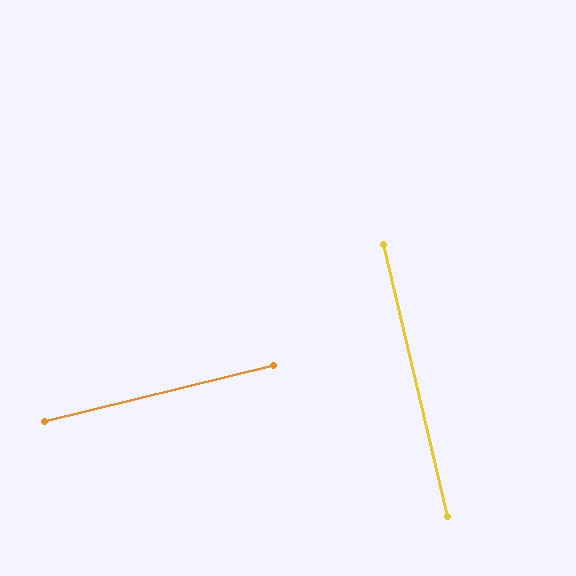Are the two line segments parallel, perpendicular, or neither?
Perpendicular — they meet at approximately 89°.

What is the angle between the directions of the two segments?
Approximately 89 degrees.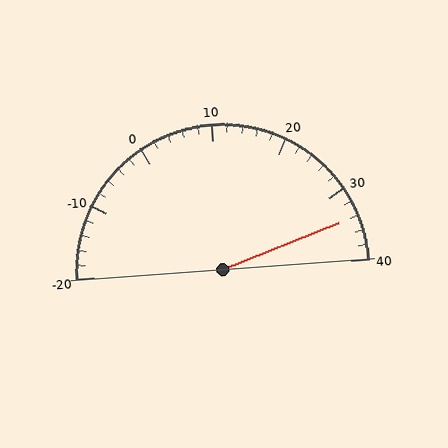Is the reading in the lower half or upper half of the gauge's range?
The reading is in the upper half of the range (-20 to 40).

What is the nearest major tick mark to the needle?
The nearest major tick mark is 30.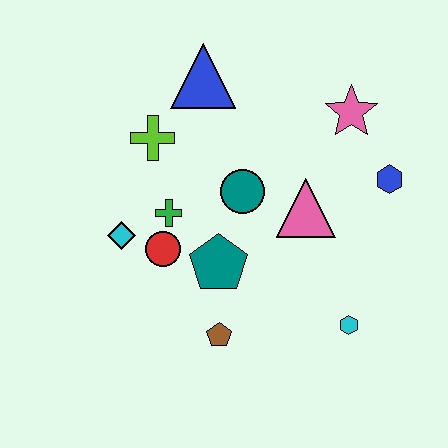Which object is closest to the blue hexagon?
The pink star is closest to the blue hexagon.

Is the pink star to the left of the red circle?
No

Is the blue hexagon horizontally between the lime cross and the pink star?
No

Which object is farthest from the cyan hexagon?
The blue triangle is farthest from the cyan hexagon.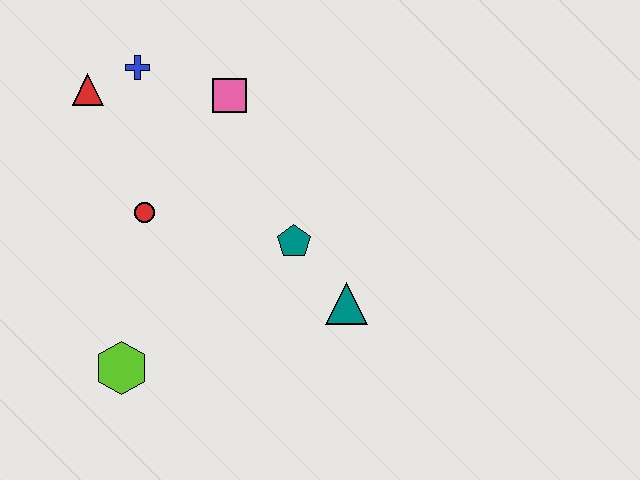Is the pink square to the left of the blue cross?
No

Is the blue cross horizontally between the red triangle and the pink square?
Yes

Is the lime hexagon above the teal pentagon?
No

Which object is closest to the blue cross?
The red triangle is closest to the blue cross.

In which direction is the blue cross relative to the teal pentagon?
The blue cross is above the teal pentagon.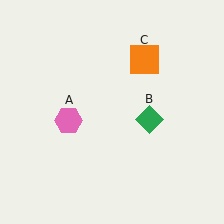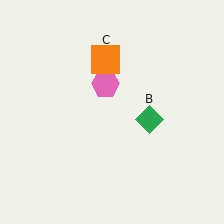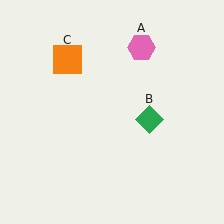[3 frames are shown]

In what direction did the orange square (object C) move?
The orange square (object C) moved left.